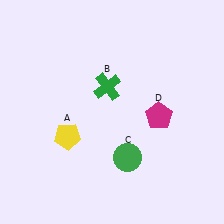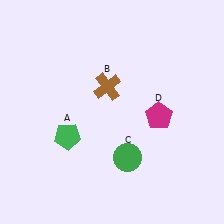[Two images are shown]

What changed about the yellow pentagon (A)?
In Image 1, A is yellow. In Image 2, it changed to green.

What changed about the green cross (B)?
In Image 1, B is green. In Image 2, it changed to brown.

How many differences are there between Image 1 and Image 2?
There are 2 differences between the two images.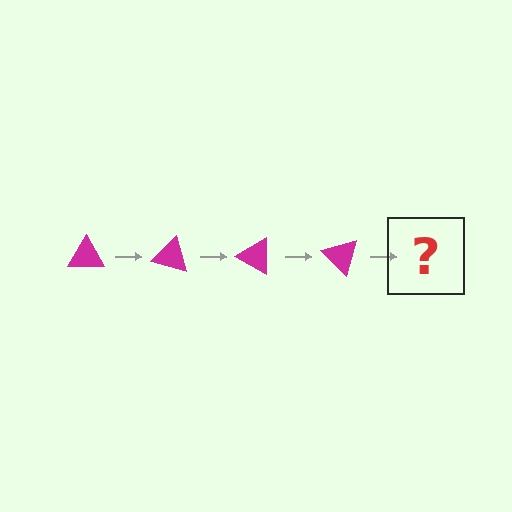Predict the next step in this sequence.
The next step is a magenta triangle rotated 60 degrees.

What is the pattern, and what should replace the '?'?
The pattern is that the triangle rotates 15 degrees each step. The '?' should be a magenta triangle rotated 60 degrees.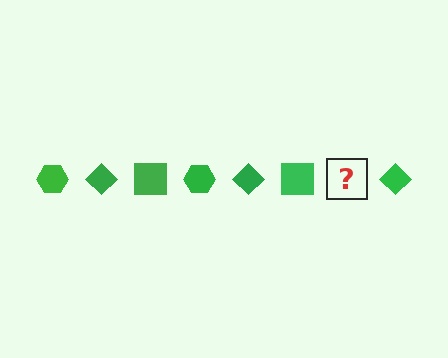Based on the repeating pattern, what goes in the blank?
The blank should be a green hexagon.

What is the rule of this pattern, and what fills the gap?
The rule is that the pattern cycles through hexagon, diamond, square shapes in green. The gap should be filled with a green hexagon.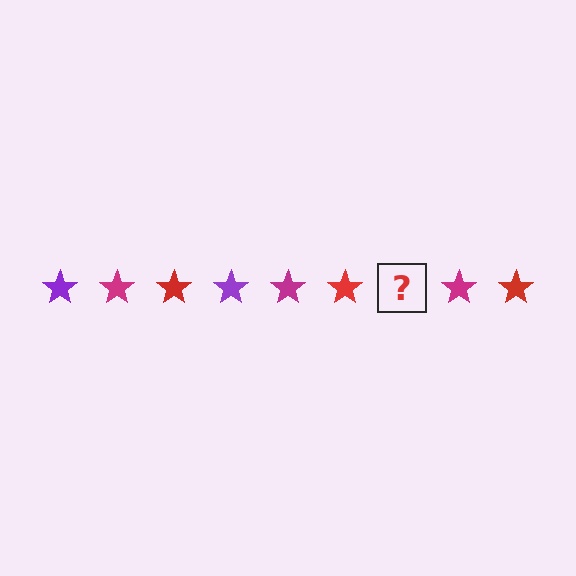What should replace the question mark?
The question mark should be replaced with a purple star.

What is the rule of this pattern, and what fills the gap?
The rule is that the pattern cycles through purple, magenta, red stars. The gap should be filled with a purple star.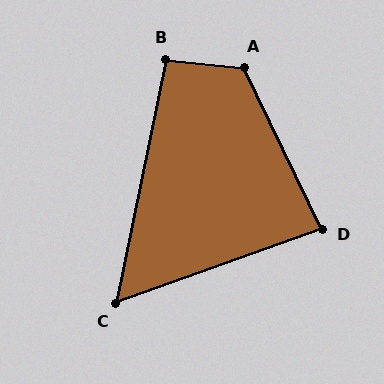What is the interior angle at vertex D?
Approximately 84 degrees (acute).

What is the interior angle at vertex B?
Approximately 96 degrees (obtuse).